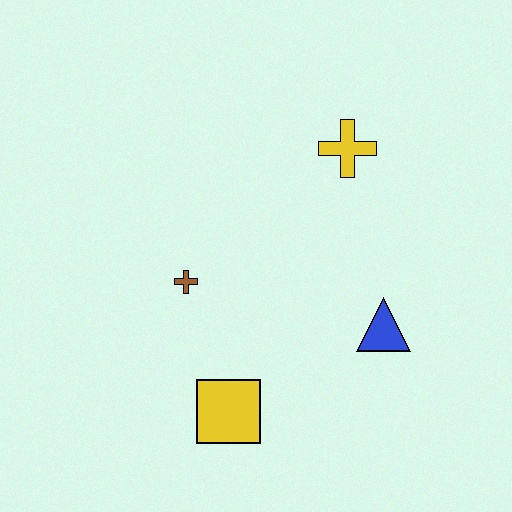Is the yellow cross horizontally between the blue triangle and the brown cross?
Yes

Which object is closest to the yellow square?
The brown cross is closest to the yellow square.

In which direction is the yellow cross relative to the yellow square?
The yellow cross is above the yellow square.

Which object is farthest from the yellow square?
The yellow cross is farthest from the yellow square.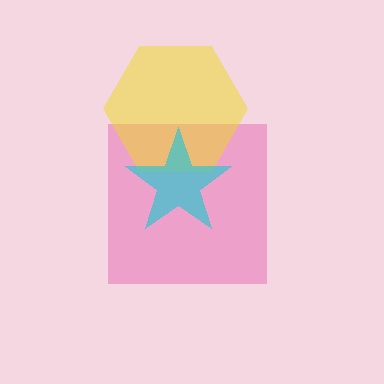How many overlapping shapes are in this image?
There are 3 overlapping shapes in the image.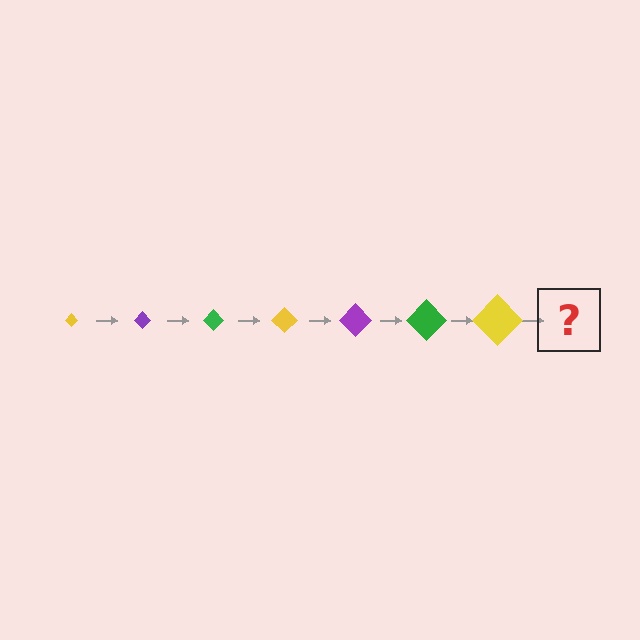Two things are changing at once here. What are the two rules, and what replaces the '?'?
The two rules are that the diamond grows larger each step and the color cycles through yellow, purple, and green. The '?' should be a purple diamond, larger than the previous one.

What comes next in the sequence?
The next element should be a purple diamond, larger than the previous one.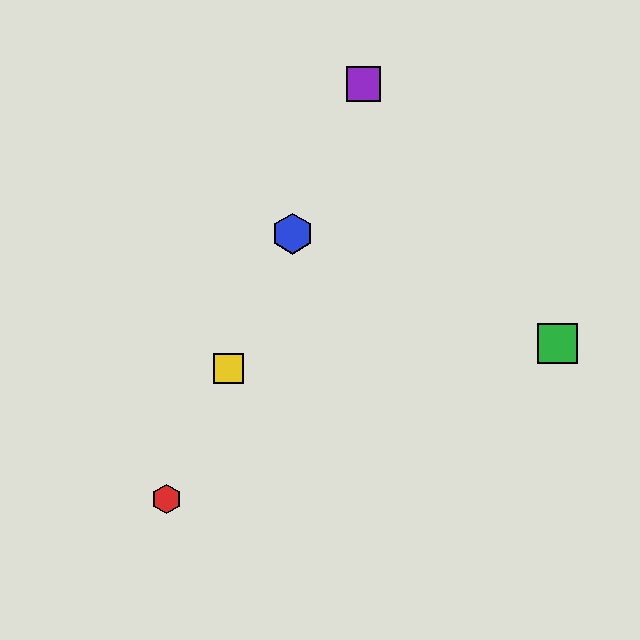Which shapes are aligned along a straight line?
The red hexagon, the blue hexagon, the yellow square, the purple square are aligned along a straight line.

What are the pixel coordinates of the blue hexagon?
The blue hexagon is at (292, 234).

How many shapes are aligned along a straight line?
4 shapes (the red hexagon, the blue hexagon, the yellow square, the purple square) are aligned along a straight line.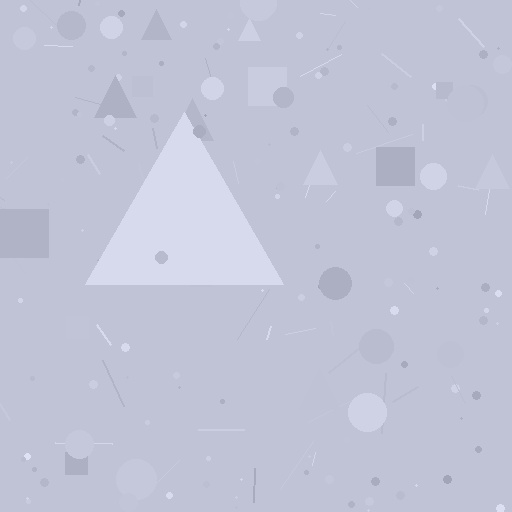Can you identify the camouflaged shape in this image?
The camouflaged shape is a triangle.